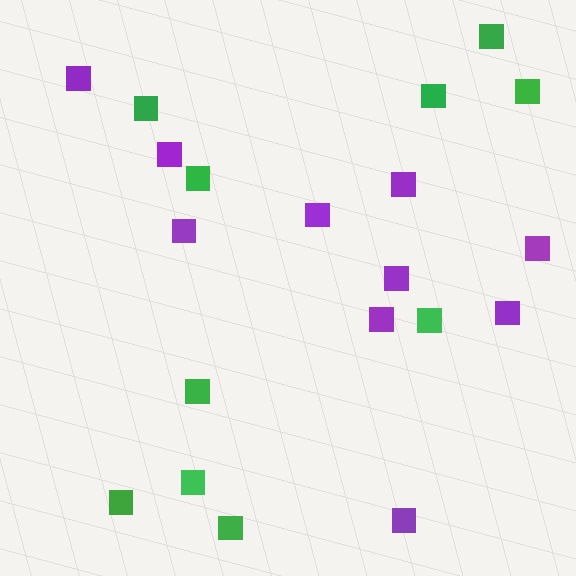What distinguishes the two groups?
There are 2 groups: one group of purple squares (10) and one group of green squares (10).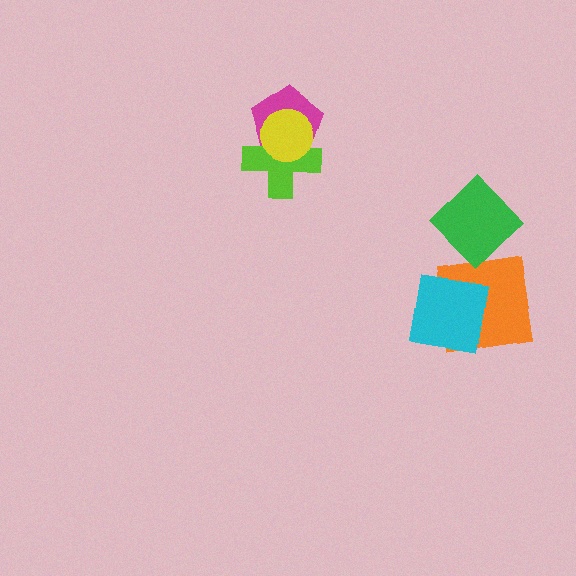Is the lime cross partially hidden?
Yes, it is partially covered by another shape.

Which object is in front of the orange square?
The cyan square is in front of the orange square.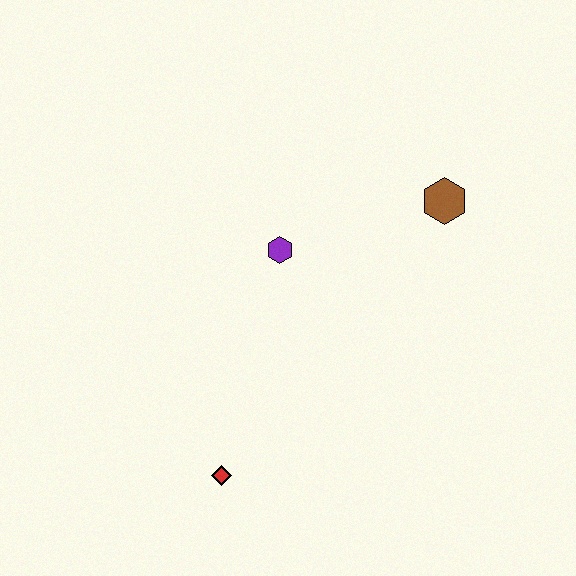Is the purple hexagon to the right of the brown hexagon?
No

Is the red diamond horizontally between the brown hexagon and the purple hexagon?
No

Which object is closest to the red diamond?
The purple hexagon is closest to the red diamond.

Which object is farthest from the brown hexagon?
The red diamond is farthest from the brown hexagon.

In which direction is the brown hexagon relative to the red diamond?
The brown hexagon is above the red diamond.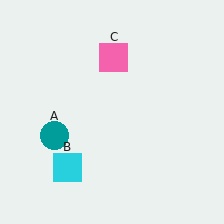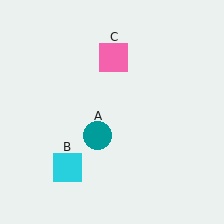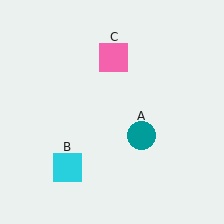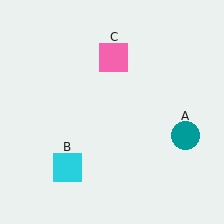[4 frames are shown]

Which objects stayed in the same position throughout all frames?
Cyan square (object B) and pink square (object C) remained stationary.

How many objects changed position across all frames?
1 object changed position: teal circle (object A).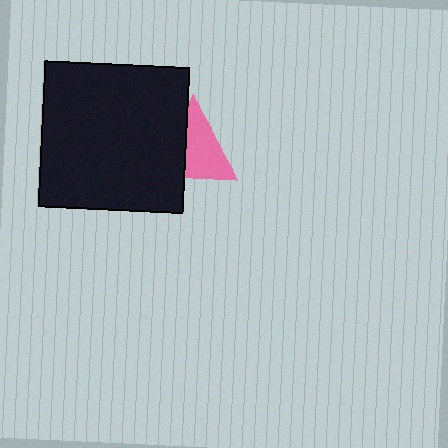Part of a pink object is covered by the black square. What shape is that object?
It is a triangle.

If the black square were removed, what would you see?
You would see the complete pink triangle.